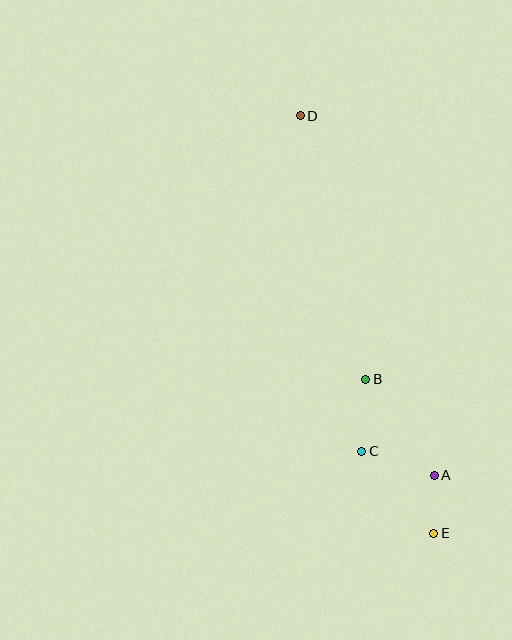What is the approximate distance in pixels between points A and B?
The distance between A and B is approximately 118 pixels.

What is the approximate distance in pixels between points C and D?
The distance between C and D is approximately 341 pixels.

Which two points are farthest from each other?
Points D and E are farthest from each other.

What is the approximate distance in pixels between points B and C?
The distance between B and C is approximately 72 pixels.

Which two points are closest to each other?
Points A and E are closest to each other.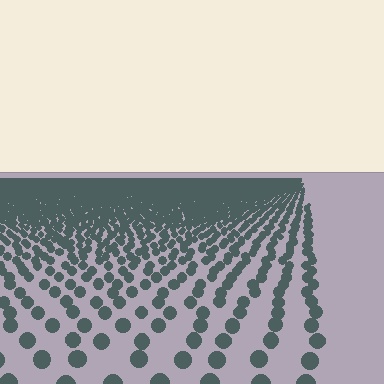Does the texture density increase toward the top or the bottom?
Density increases toward the top.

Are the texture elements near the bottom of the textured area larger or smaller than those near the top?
Larger. Near the bottom, elements are closer to the viewer and appear at a bigger on-screen size.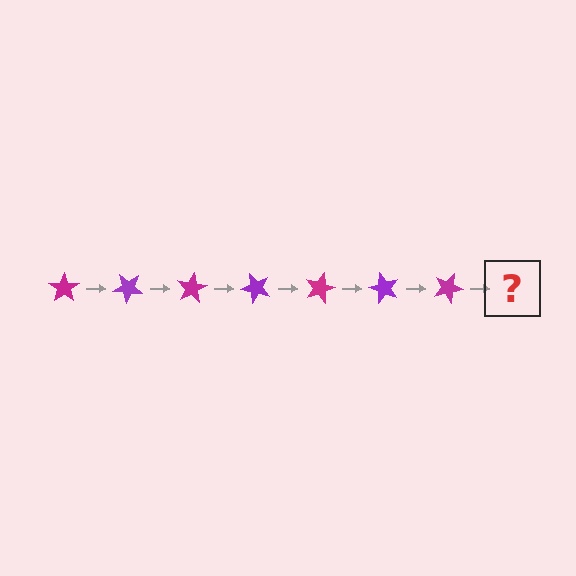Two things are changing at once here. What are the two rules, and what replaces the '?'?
The two rules are that it rotates 40 degrees each step and the color cycles through magenta and purple. The '?' should be a purple star, rotated 280 degrees from the start.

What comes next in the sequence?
The next element should be a purple star, rotated 280 degrees from the start.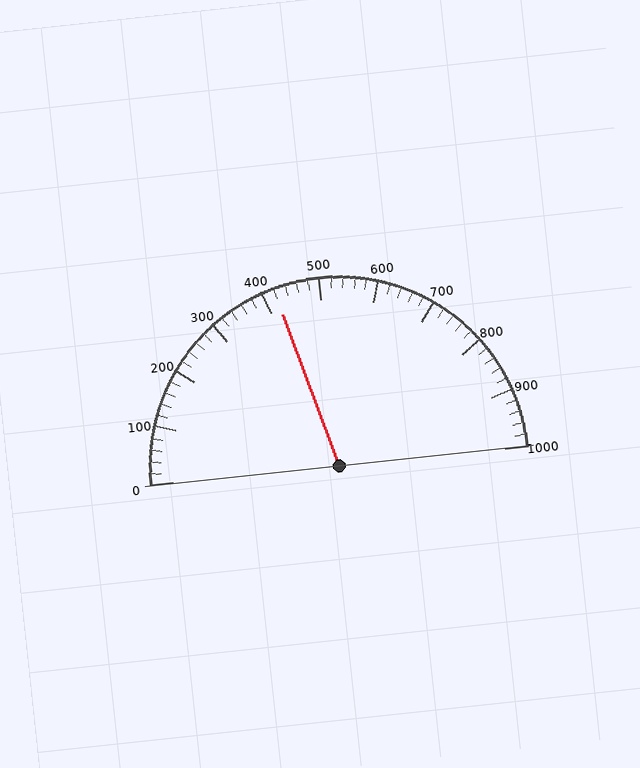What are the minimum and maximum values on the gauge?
The gauge ranges from 0 to 1000.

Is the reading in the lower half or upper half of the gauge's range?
The reading is in the lower half of the range (0 to 1000).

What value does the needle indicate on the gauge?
The needle indicates approximately 420.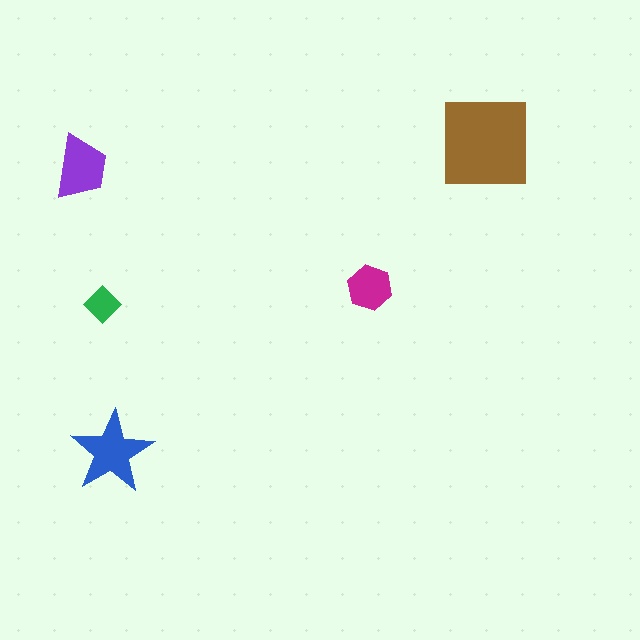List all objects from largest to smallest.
The brown square, the blue star, the purple trapezoid, the magenta hexagon, the green diamond.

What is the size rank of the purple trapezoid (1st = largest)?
3rd.